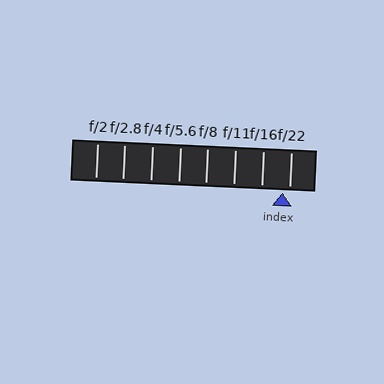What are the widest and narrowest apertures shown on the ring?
The widest aperture shown is f/2 and the narrowest is f/22.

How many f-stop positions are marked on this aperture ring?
There are 8 f-stop positions marked.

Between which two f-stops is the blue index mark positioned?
The index mark is between f/16 and f/22.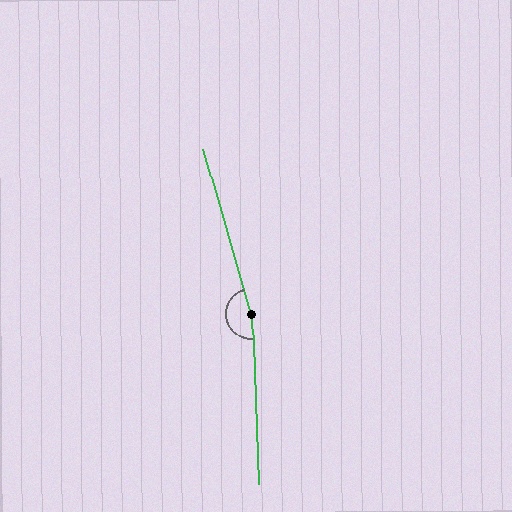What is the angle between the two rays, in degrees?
Approximately 167 degrees.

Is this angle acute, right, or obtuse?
It is obtuse.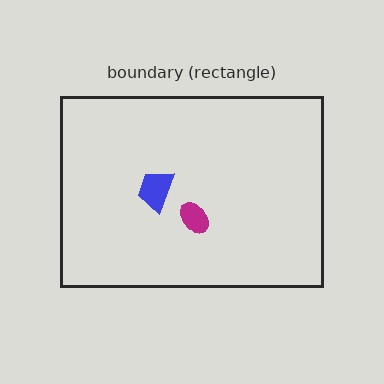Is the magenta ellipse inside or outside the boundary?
Inside.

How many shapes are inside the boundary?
2 inside, 0 outside.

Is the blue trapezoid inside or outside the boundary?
Inside.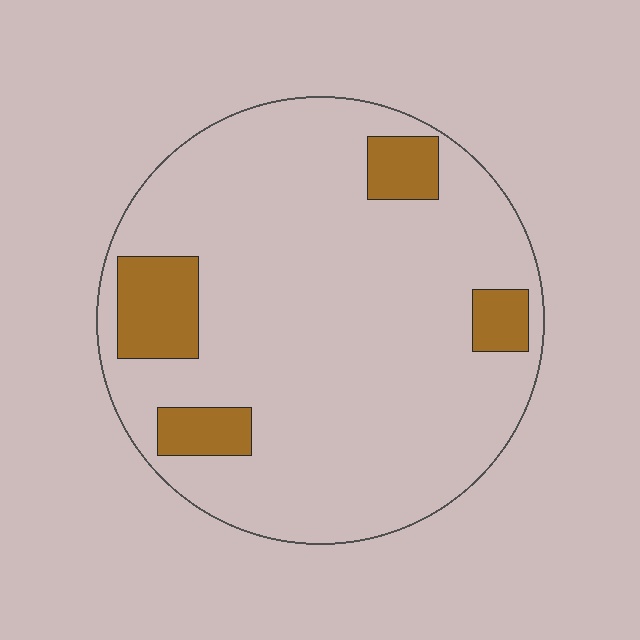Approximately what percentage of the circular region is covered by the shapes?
Approximately 15%.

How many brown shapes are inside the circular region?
4.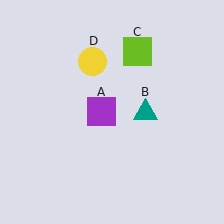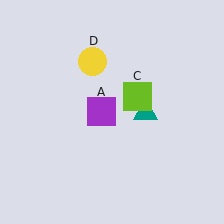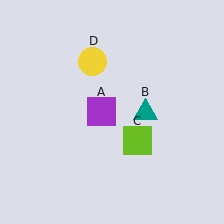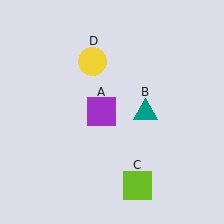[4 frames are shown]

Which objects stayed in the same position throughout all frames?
Purple square (object A) and teal triangle (object B) and yellow circle (object D) remained stationary.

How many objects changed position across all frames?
1 object changed position: lime square (object C).